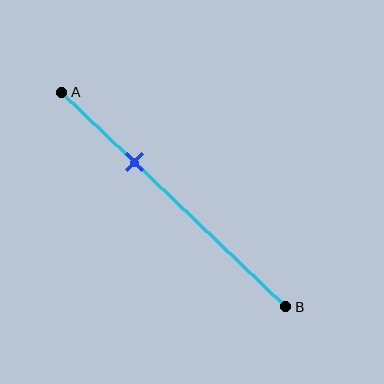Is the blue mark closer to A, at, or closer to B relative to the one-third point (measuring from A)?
The blue mark is approximately at the one-third point of segment AB.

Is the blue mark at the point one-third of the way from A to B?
Yes, the mark is approximately at the one-third point.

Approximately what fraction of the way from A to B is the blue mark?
The blue mark is approximately 35% of the way from A to B.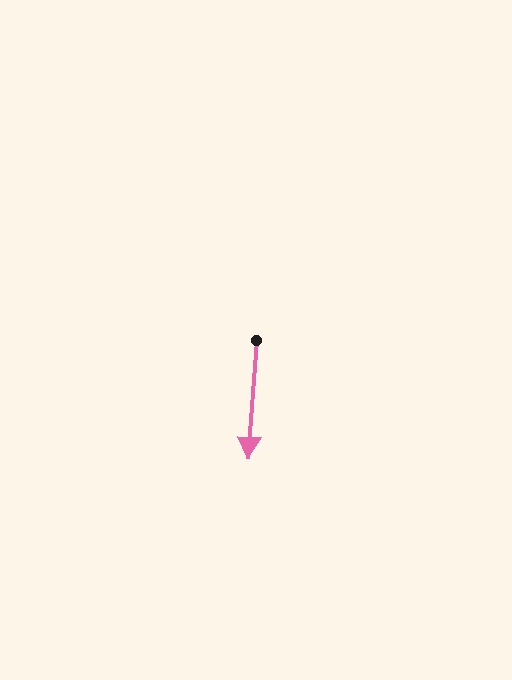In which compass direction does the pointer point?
South.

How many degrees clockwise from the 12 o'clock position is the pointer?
Approximately 184 degrees.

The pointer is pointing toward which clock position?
Roughly 6 o'clock.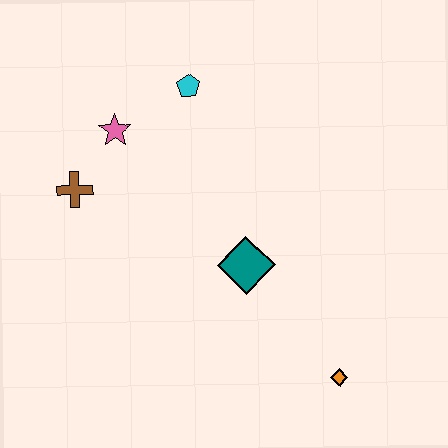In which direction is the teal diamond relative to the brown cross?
The teal diamond is to the right of the brown cross.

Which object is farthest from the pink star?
The orange diamond is farthest from the pink star.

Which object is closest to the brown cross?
The pink star is closest to the brown cross.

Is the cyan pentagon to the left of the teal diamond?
Yes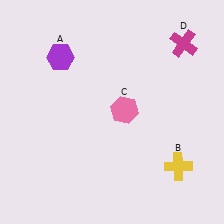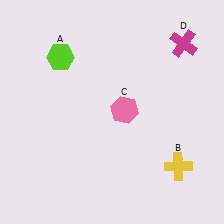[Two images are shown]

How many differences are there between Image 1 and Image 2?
There is 1 difference between the two images.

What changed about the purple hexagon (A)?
In Image 1, A is purple. In Image 2, it changed to lime.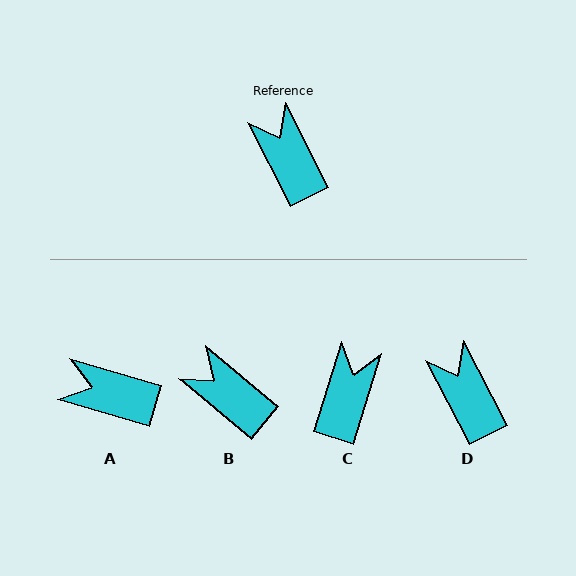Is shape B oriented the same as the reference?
No, it is off by about 23 degrees.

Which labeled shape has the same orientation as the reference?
D.